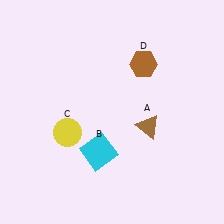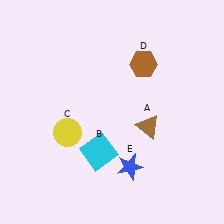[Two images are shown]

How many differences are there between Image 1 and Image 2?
There is 1 difference between the two images.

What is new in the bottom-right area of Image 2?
A blue star (E) was added in the bottom-right area of Image 2.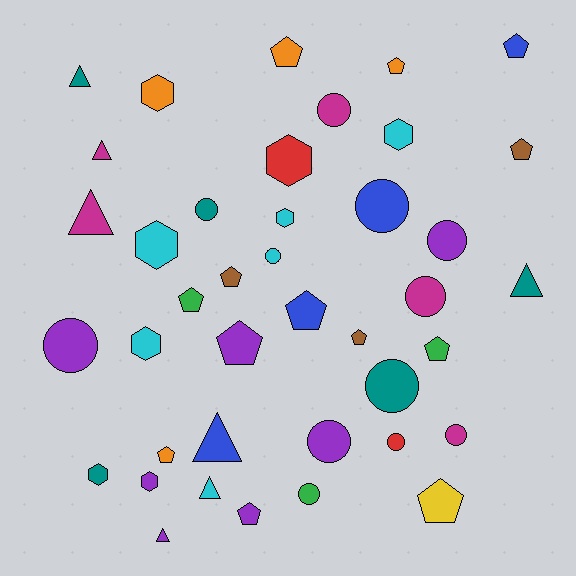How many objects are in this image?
There are 40 objects.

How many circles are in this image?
There are 12 circles.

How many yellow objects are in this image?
There is 1 yellow object.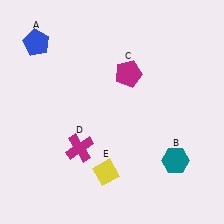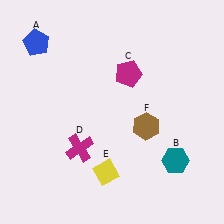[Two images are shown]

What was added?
A brown hexagon (F) was added in Image 2.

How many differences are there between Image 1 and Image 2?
There is 1 difference between the two images.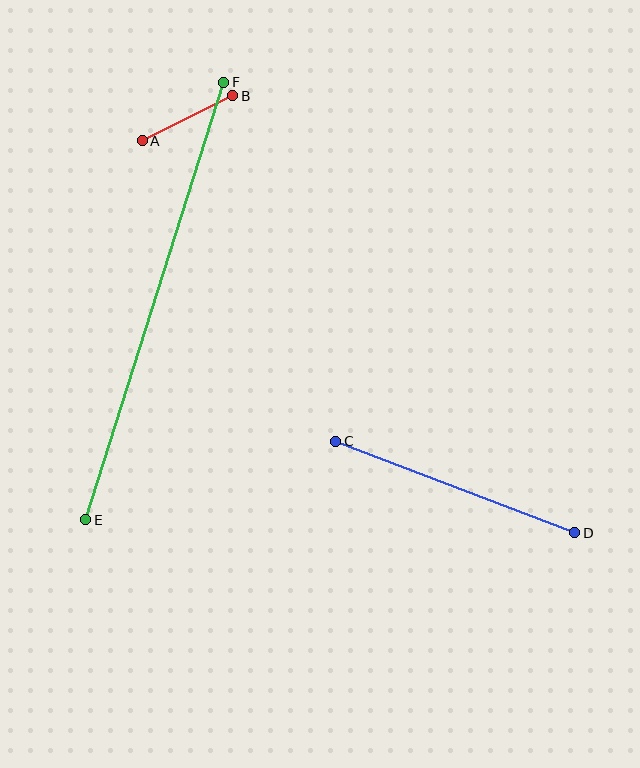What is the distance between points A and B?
The distance is approximately 101 pixels.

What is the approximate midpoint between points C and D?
The midpoint is at approximately (455, 487) pixels.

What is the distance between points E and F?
The distance is approximately 459 pixels.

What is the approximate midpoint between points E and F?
The midpoint is at approximately (155, 301) pixels.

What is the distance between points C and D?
The distance is approximately 256 pixels.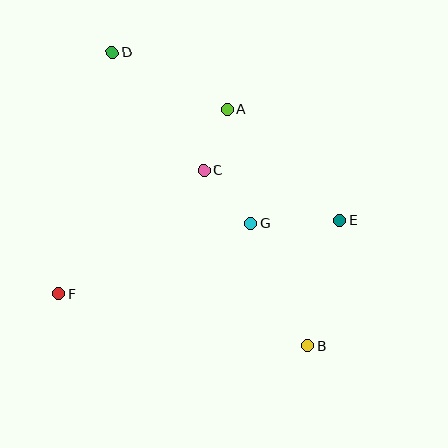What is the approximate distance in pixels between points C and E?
The distance between C and E is approximately 145 pixels.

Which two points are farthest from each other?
Points B and D are farthest from each other.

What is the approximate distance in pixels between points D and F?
The distance between D and F is approximately 248 pixels.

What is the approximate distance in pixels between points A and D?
The distance between A and D is approximately 129 pixels.